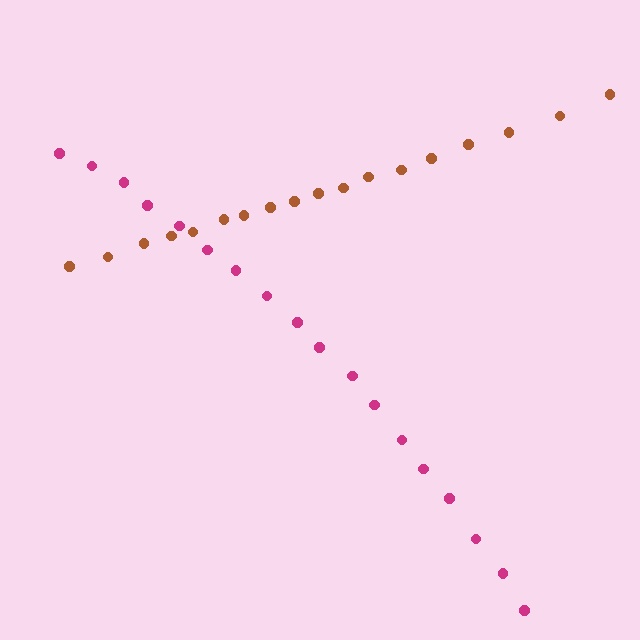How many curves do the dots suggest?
There are 2 distinct paths.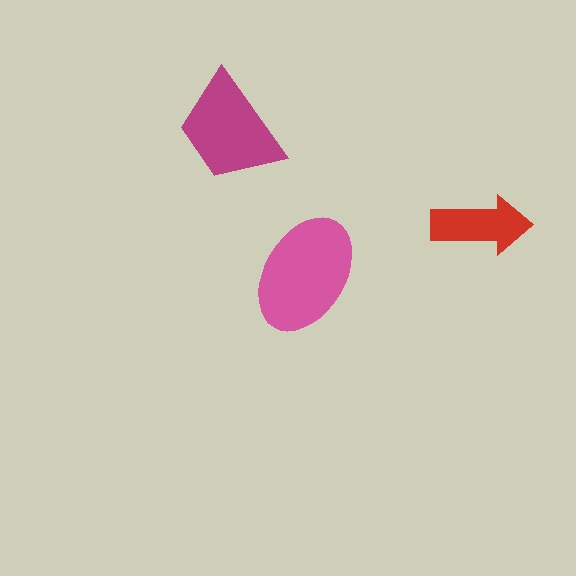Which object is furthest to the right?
The red arrow is rightmost.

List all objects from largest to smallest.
The pink ellipse, the magenta trapezoid, the red arrow.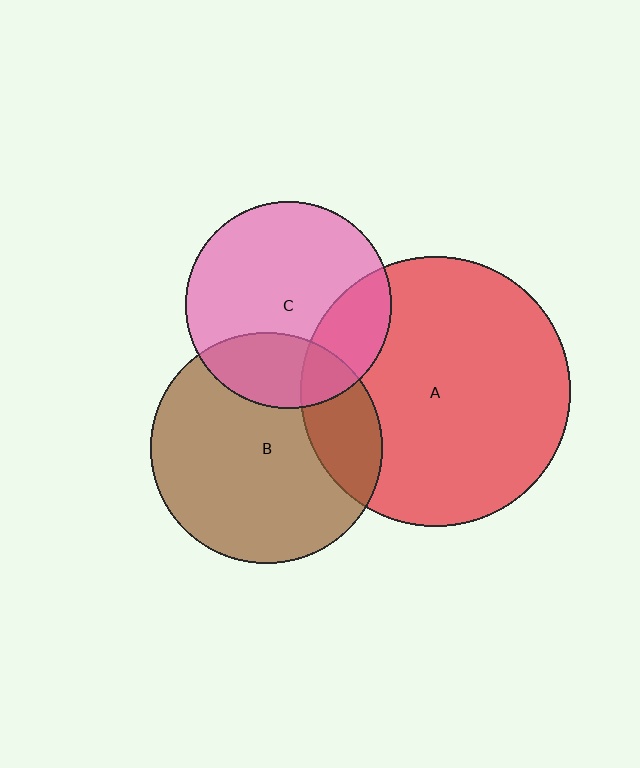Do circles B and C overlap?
Yes.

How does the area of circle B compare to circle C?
Approximately 1.3 times.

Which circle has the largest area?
Circle A (red).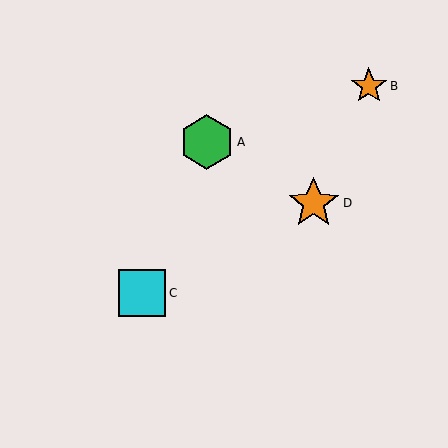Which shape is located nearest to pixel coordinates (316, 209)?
The orange star (labeled D) at (314, 203) is nearest to that location.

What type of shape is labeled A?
Shape A is a green hexagon.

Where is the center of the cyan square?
The center of the cyan square is at (142, 293).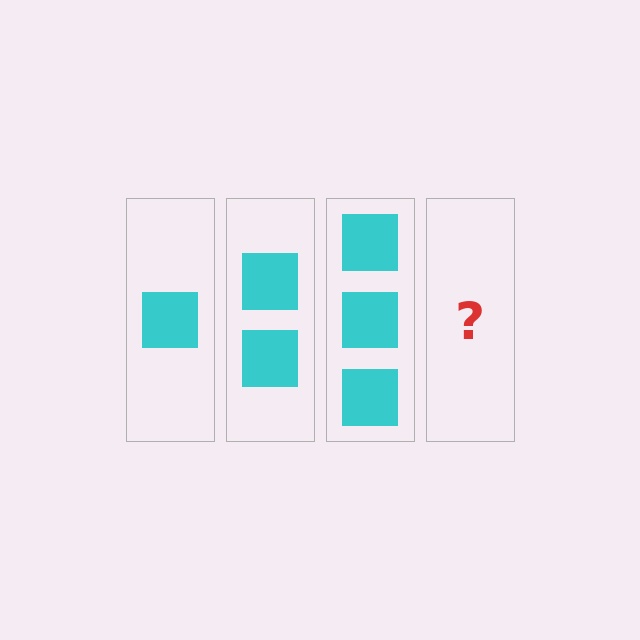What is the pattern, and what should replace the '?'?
The pattern is that each step adds one more square. The '?' should be 4 squares.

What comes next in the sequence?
The next element should be 4 squares.